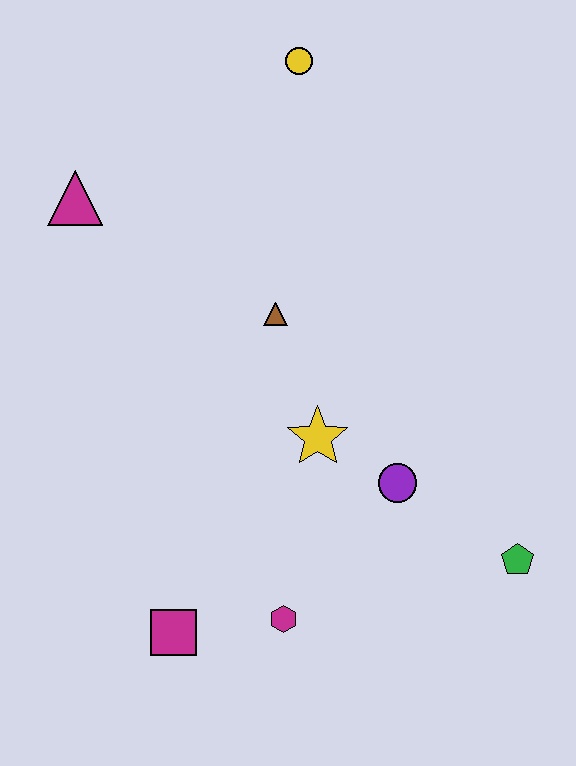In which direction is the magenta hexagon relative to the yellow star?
The magenta hexagon is below the yellow star.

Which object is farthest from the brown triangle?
The green pentagon is farthest from the brown triangle.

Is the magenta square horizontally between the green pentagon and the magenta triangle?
Yes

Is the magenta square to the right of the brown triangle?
No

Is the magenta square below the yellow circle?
Yes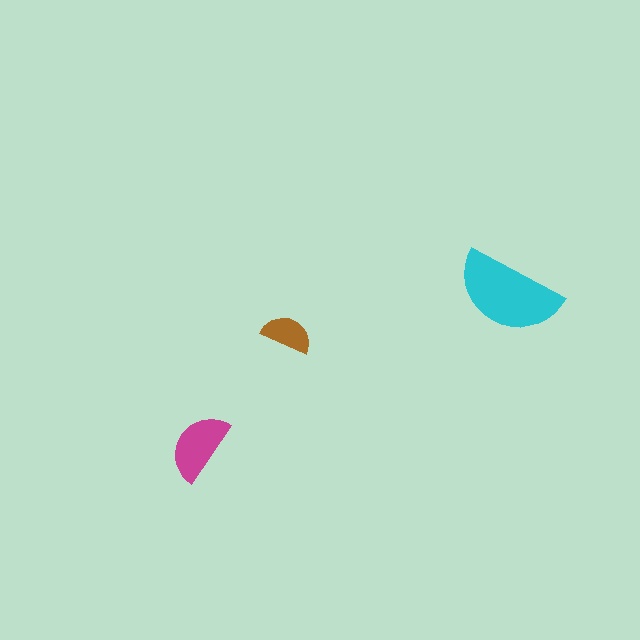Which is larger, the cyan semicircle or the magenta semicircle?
The cyan one.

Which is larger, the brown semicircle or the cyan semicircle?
The cyan one.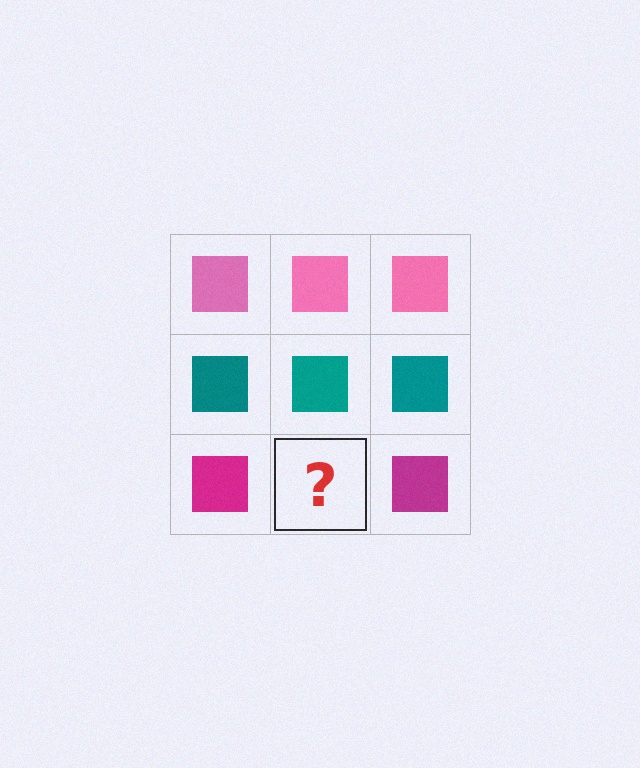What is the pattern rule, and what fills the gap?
The rule is that each row has a consistent color. The gap should be filled with a magenta square.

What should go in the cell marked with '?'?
The missing cell should contain a magenta square.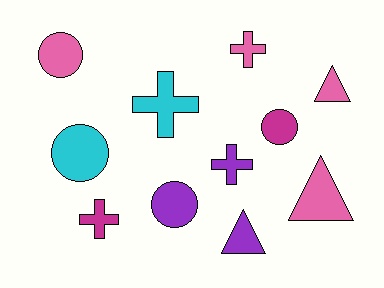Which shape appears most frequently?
Cross, with 4 objects.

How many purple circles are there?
There is 1 purple circle.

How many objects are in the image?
There are 11 objects.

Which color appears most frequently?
Pink, with 4 objects.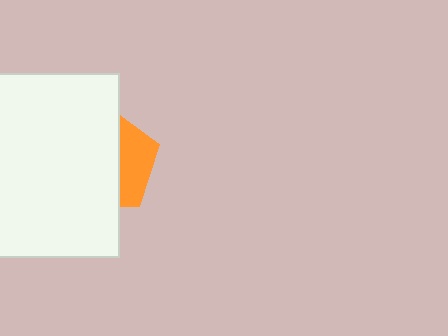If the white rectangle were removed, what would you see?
You would see the complete orange pentagon.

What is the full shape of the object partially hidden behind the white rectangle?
The partially hidden object is an orange pentagon.